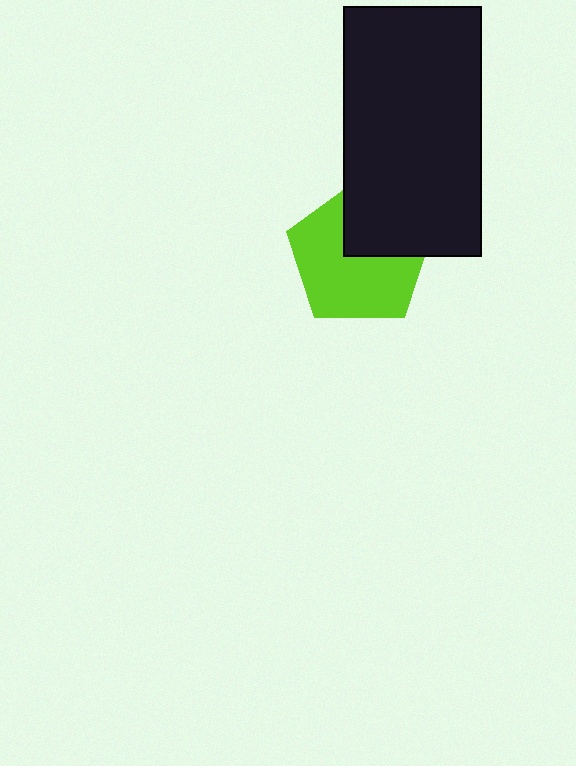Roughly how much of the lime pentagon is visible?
Most of it is visible (roughly 65%).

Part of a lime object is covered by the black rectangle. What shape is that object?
It is a pentagon.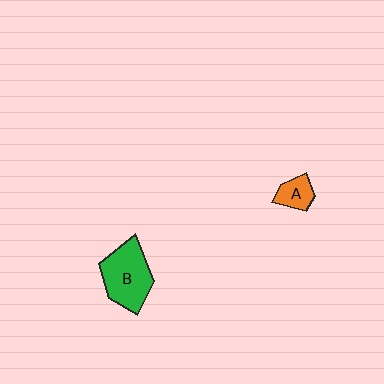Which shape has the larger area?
Shape B (green).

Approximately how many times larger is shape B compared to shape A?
Approximately 2.6 times.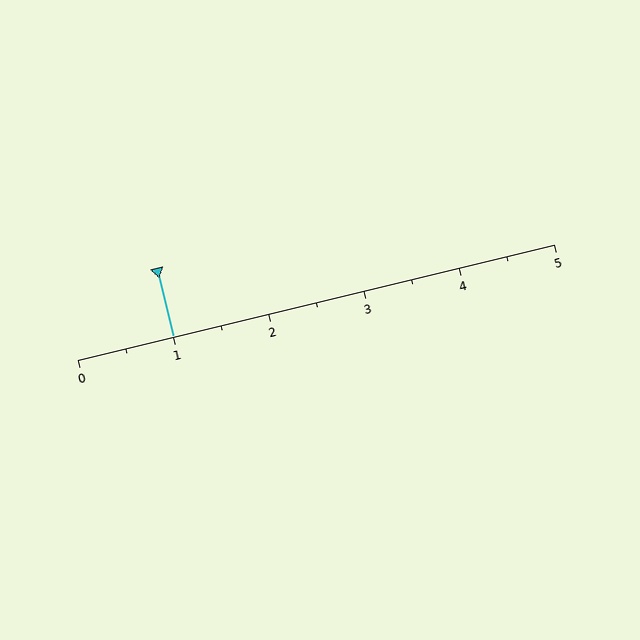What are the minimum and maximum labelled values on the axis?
The axis runs from 0 to 5.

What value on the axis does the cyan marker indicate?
The marker indicates approximately 1.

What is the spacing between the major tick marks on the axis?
The major ticks are spaced 1 apart.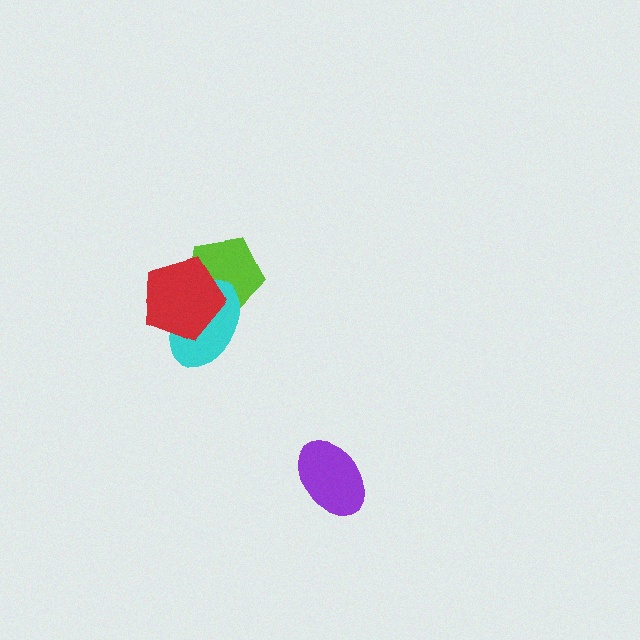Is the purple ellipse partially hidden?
No, no other shape covers it.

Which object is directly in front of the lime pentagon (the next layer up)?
The cyan ellipse is directly in front of the lime pentagon.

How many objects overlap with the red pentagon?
2 objects overlap with the red pentagon.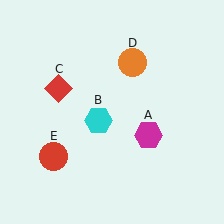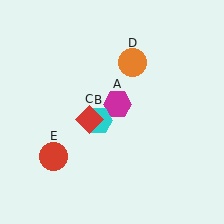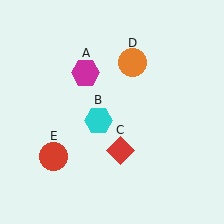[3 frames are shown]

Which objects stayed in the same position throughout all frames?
Cyan hexagon (object B) and orange circle (object D) and red circle (object E) remained stationary.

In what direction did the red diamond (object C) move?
The red diamond (object C) moved down and to the right.